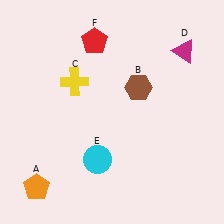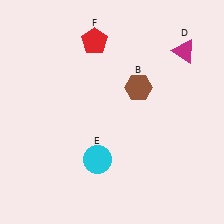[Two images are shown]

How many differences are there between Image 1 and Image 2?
There are 2 differences between the two images.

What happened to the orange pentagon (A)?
The orange pentagon (A) was removed in Image 2. It was in the bottom-left area of Image 1.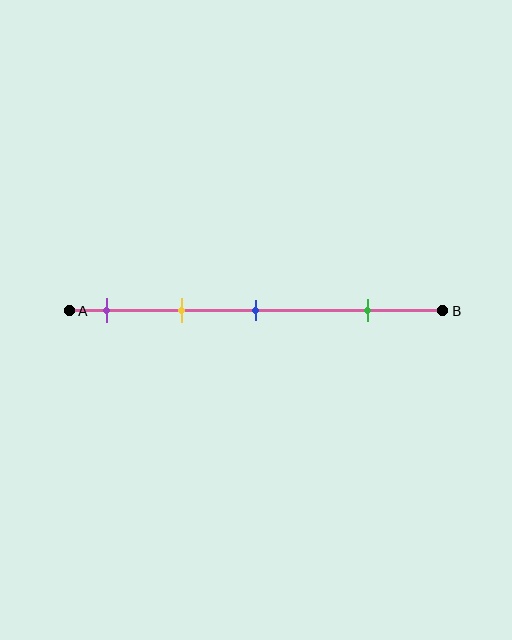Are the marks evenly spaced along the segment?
No, the marks are not evenly spaced.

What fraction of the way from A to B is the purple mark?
The purple mark is approximately 10% (0.1) of the way from A to B.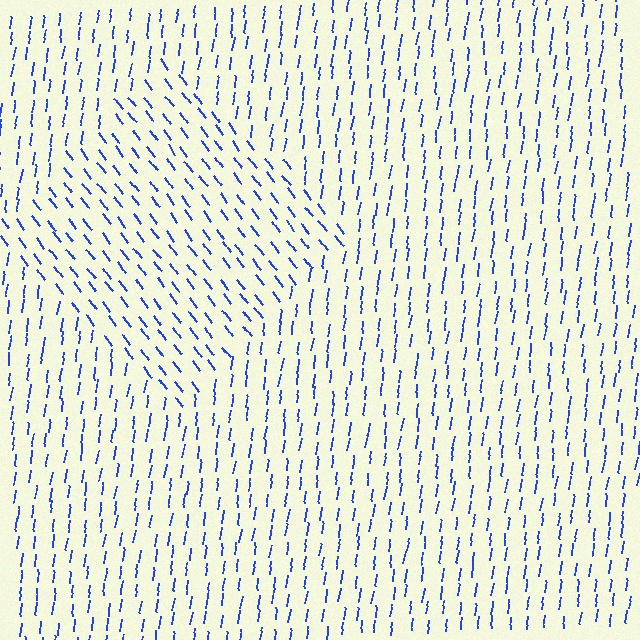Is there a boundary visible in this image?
Yes, there is a texture boundary formed by a change in line orientation.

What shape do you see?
I see a diamond.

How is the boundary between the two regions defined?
The boundary is defined purely by a change in line orientation (approximately 45 degrees difference). All lines are the same color and thickness.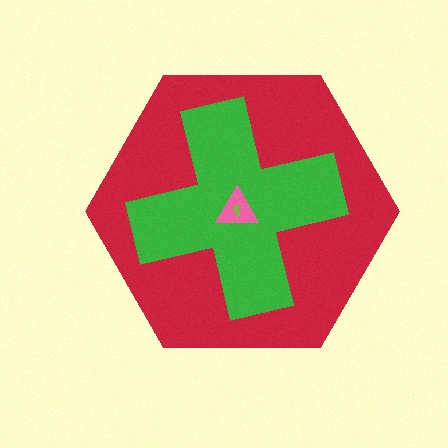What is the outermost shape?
The red hexagon.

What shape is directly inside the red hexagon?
The green cross.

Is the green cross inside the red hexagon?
Yes.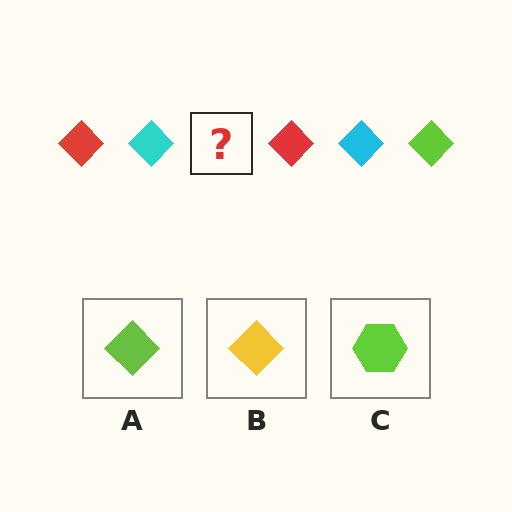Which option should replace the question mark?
Option A.